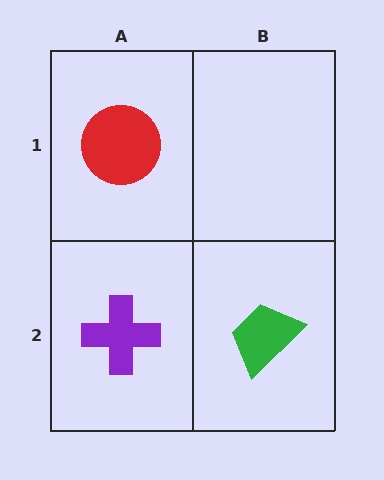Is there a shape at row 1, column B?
No, that cell is empty.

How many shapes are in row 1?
1 shape.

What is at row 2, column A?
A purple cross.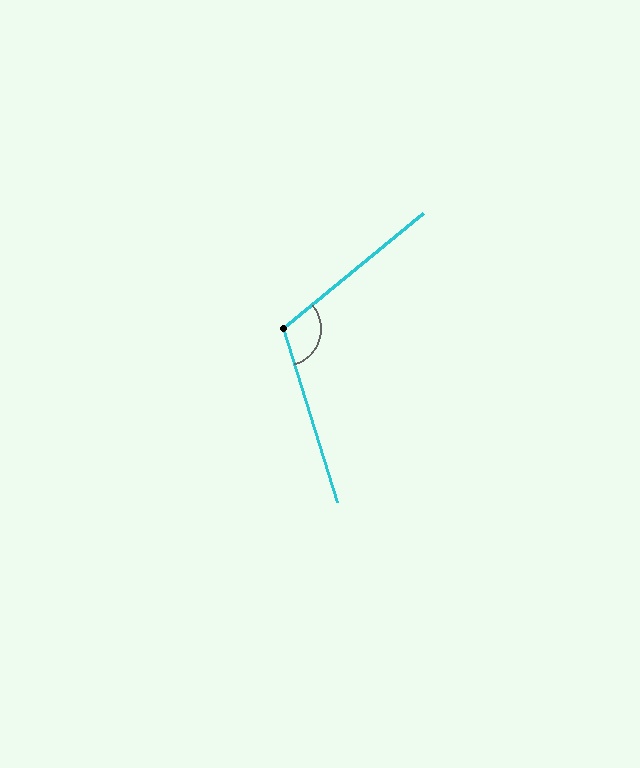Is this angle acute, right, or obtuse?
It is obtuse.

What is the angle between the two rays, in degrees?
Approximately 112 degrees.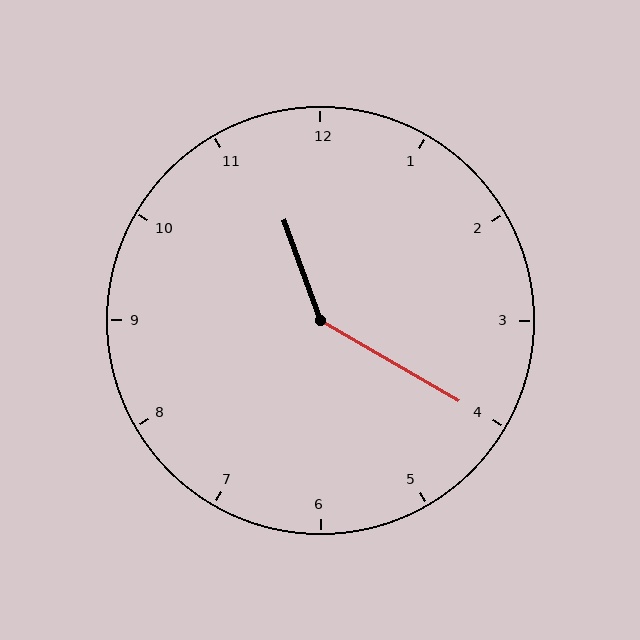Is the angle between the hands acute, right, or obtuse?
It is obtuse.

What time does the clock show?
11:20.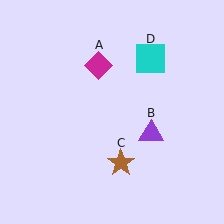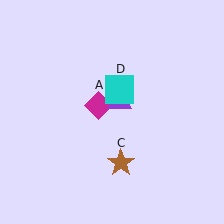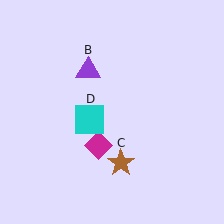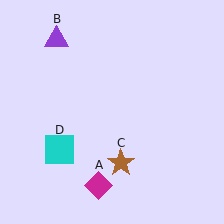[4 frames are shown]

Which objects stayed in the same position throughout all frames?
Brown star (object C) remained stationary.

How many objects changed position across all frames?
3 objects changed position: magenta diamond (object A), purple triangle (object B), cyan square (object D).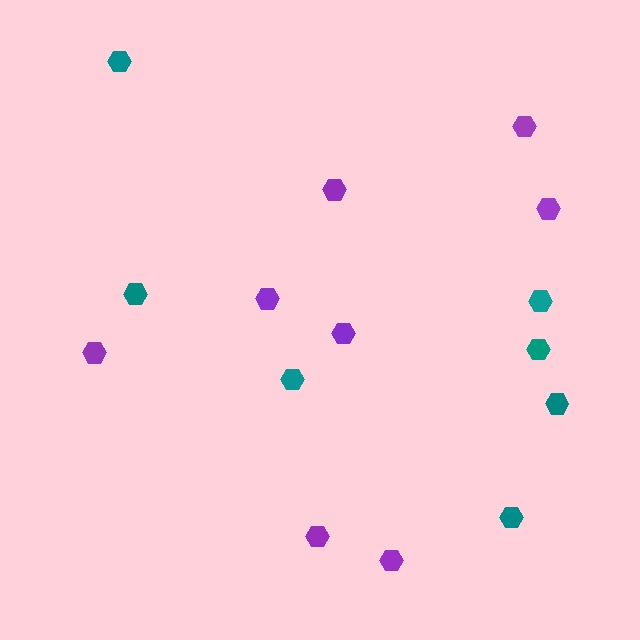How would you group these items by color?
There are 2 groups: one group of purple hexagons (8) and one group of teal hexagons (7).